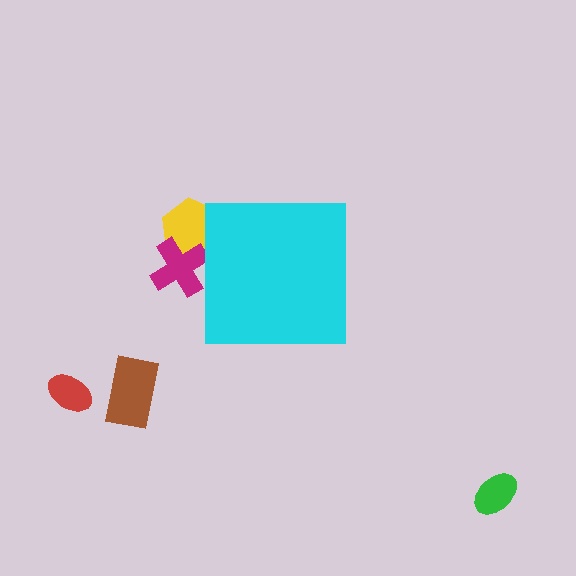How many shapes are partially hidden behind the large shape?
2 shapes are partially hidden.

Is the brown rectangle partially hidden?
No, the brown rectangle is fully visible.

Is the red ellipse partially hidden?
No, the red ellipse is fully visible.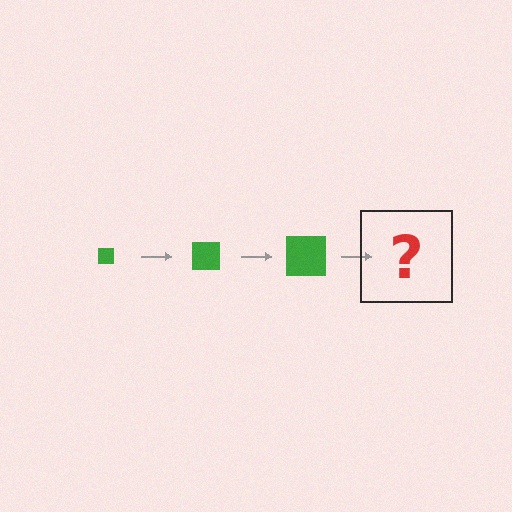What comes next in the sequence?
The next element should be a green square, larger than the previous one.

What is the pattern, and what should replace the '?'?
The pattern is that the square gets progressively larger each step. The '?' should be a green square, larger than the previous one.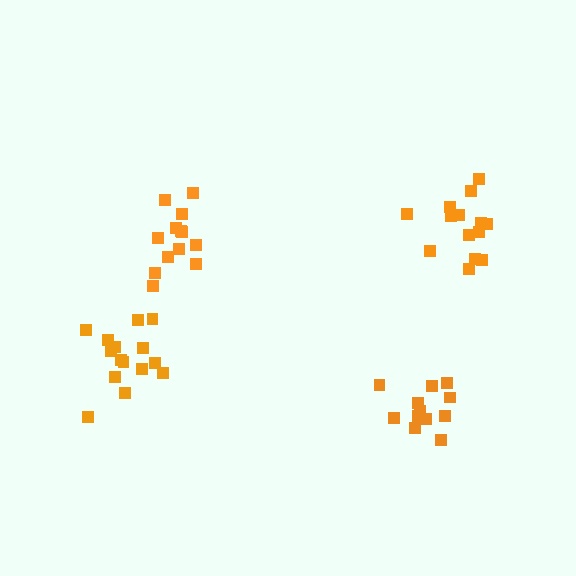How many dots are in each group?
Group 1: 14 dots, Group 2: 13 dots, Group 3: 15 dots, Group 4: 12 dots (54 total).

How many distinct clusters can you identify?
There are 4 distinct clusters.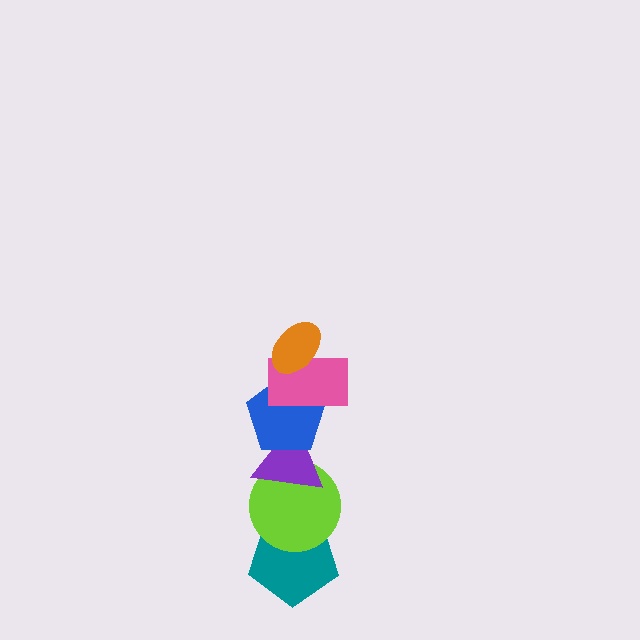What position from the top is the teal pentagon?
The teal pentagon is 6th from the top.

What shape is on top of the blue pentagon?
The pink rectangle is on top of the blue pentagon.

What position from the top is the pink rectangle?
The pink rectangle is 2nd from the top.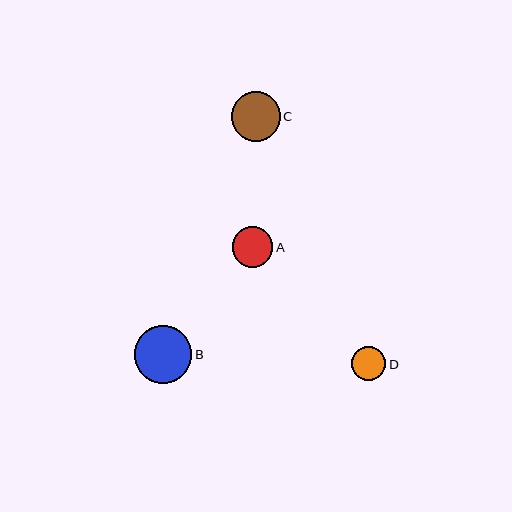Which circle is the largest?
Circle B is the largest with a size of approximately 57 pixels.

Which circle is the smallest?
Circle D is the smallest with a size of approximately 34 pixels.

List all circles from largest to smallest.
From largest to smallest: B, C, A, D.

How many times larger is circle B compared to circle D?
Circle B is approximately 1.7 times the size of circle D.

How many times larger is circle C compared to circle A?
Circle C is approximately 1.2 times the size of circle A.